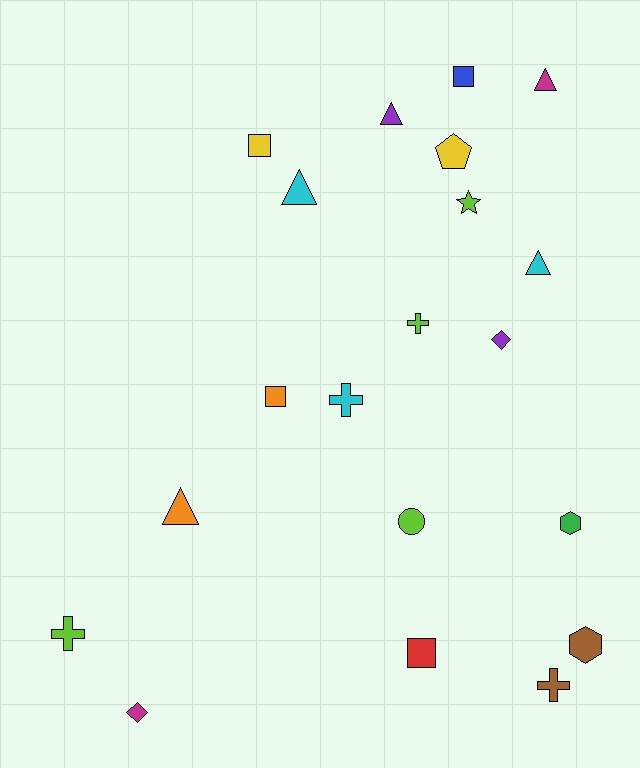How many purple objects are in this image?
There are 2 purple objects.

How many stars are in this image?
There is 1 star.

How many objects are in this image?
There are 20 objects.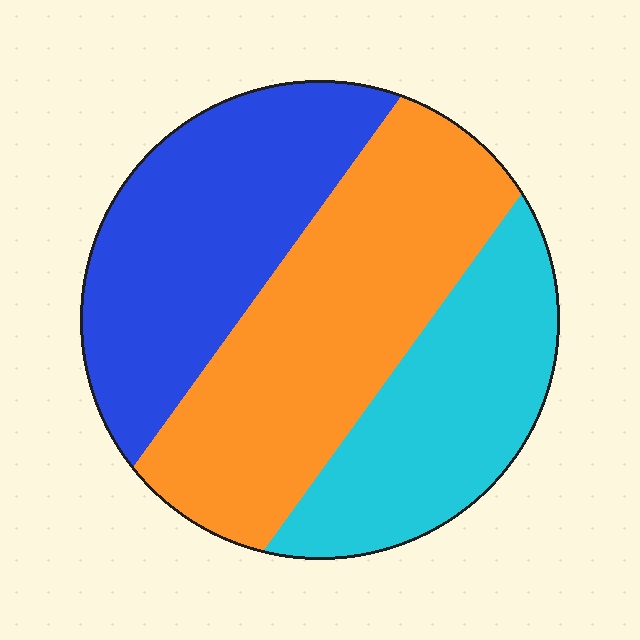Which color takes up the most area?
Orange, at roughly 40%.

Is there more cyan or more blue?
Blue.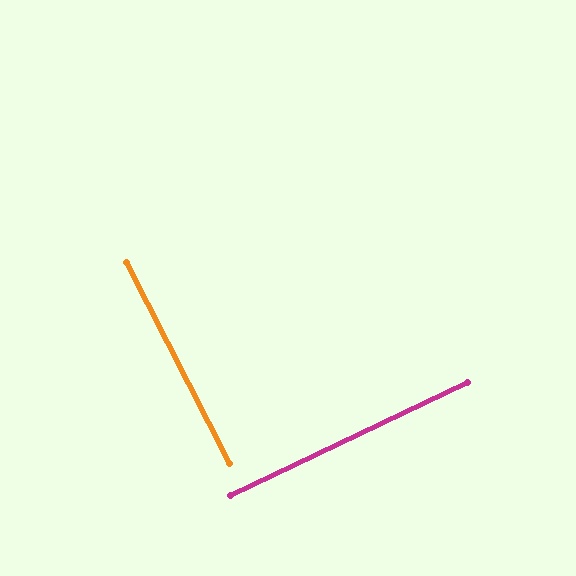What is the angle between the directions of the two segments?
Approximately 88 degrees.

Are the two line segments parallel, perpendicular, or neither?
Perpendicular — they meet at approximately 88°.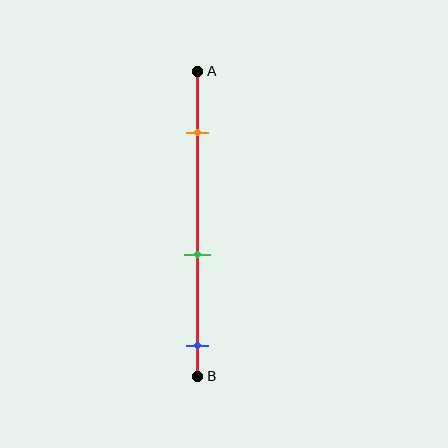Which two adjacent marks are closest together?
The green and blue marks are the closest adjacent pair.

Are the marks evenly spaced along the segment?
Yes, the marks are approximately evenly spaced.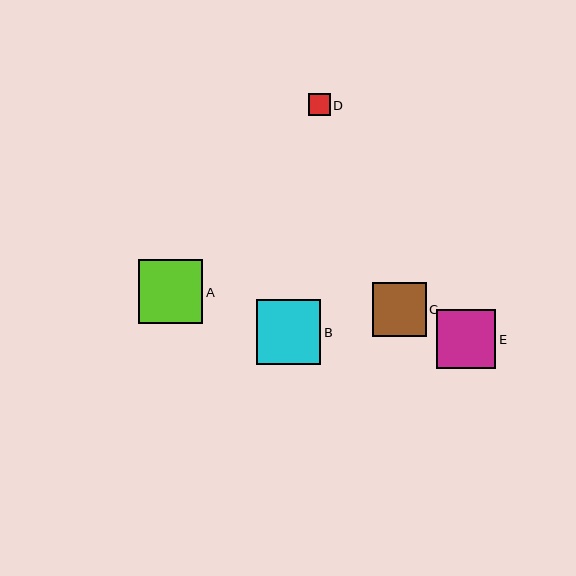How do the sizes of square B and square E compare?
Square B and square E are approximately the same size.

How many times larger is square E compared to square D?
Square E is approximately 2.8 times the size of square D.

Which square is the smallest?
Square D is the smallest with a size of approximately 21 pixels.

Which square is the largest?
Square A is the largest with a size of approximately 64 pixels.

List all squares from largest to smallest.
From largest to smallest: A, B, E, C, D.